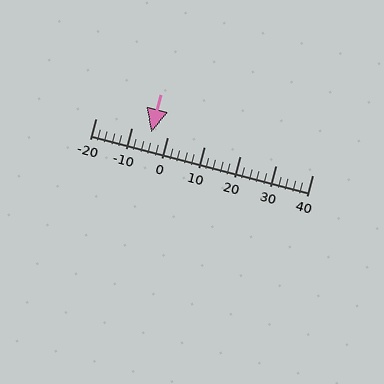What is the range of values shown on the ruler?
The ruler shows values from -20 to 40.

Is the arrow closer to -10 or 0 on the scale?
The arrow is closer to 0.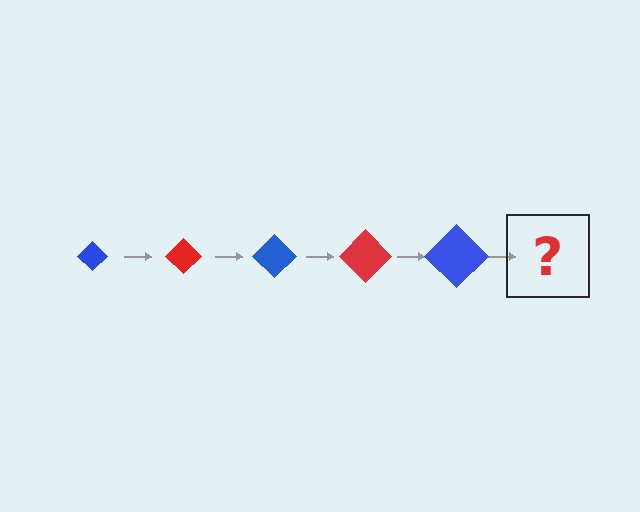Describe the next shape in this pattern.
It should be a red diamond, larger than the previous one.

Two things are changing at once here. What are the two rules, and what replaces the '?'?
The two rules are that the diamond grows larger each step and the color cycles through blue and red. The '?' should be a red diamond, larger than the previous one.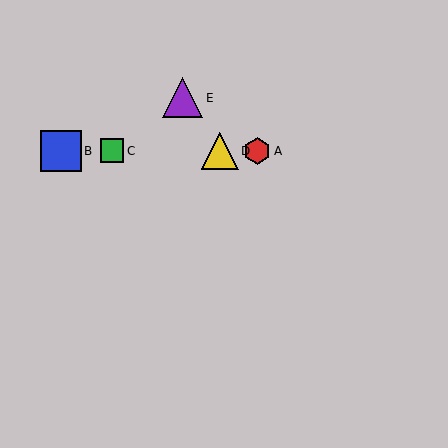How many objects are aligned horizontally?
4 objects (A, B, C, D) are aligned horizontally.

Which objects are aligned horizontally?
Objects A, B, C, D are aligned horizontally.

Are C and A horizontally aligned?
Yes, both are at y≈151.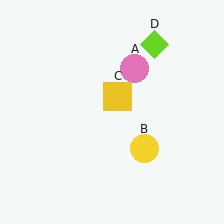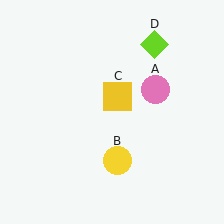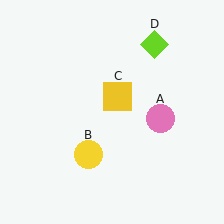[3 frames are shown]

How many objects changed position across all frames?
2 objects changed position: pink circle (object A), yellow circle (object B).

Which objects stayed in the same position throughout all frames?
Yellow square (object C) and lime diamond (object D) remained stationary.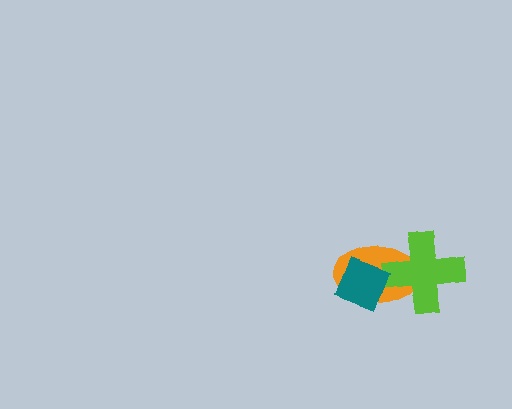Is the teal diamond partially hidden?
No, no other shape covers it.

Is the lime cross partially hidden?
Yes, it is partially covered by another shape.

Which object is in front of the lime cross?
The teal diamond is in front of the lime cross.